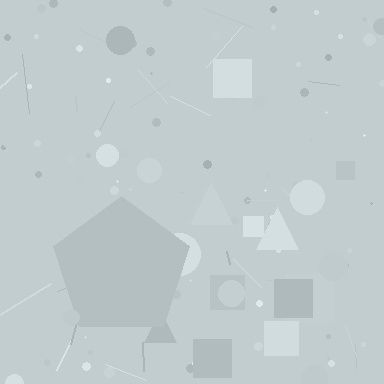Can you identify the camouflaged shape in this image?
The camouflaged shape is a pentagon.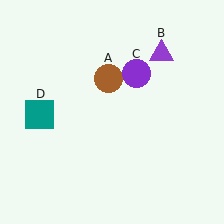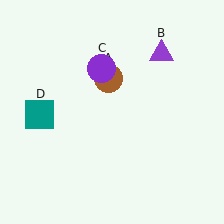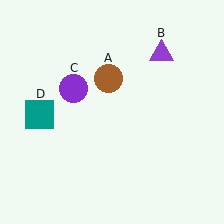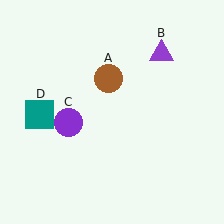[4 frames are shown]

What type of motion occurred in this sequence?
The purple circle (object C) rotated counterclockwise around the center of the scene.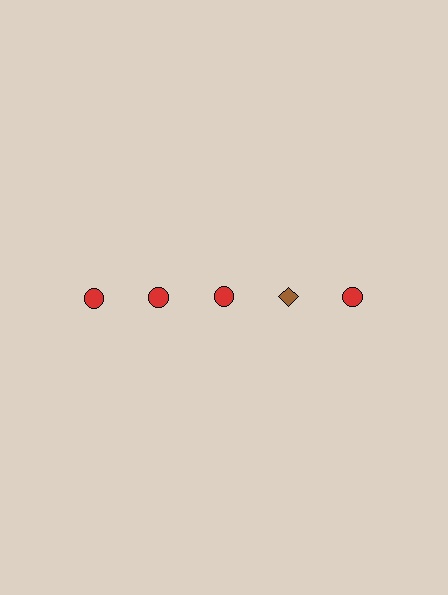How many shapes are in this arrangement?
There are 5 shapes arranged in a grid pattern.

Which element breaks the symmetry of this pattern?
The brown diamond in the top row, second from right column breaks the symmetry. All other shapes are red circles.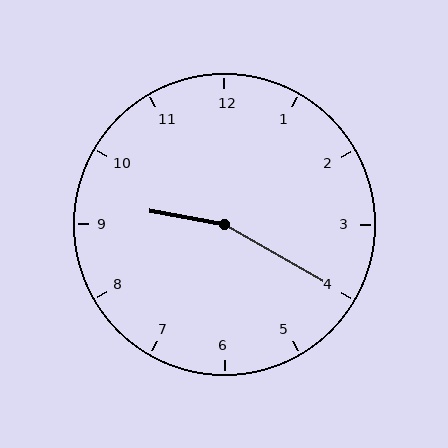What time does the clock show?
9:20.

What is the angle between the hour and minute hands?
Approximately 160 degrees.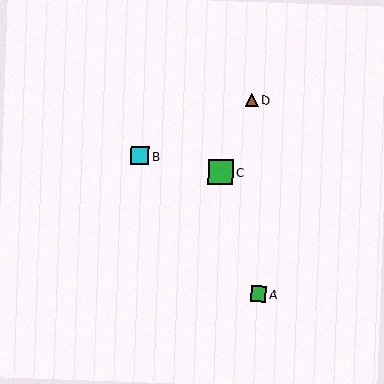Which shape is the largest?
The green square (labeled C) is the largest.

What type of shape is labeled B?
Shape B is a cyan square.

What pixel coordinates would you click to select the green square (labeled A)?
Click at (258, 294) to select the green square A.